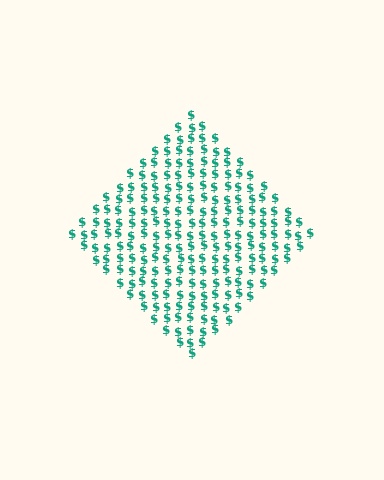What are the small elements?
The small elements are dollar signs.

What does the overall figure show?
The overall figure shows a diamond.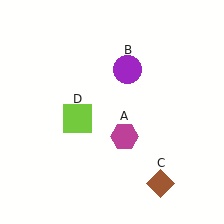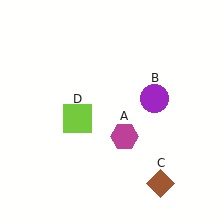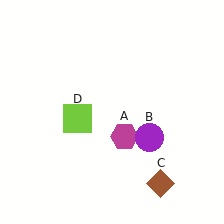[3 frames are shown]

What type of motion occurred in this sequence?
The purple circle (object B) rotated clockwise around the center of the scene.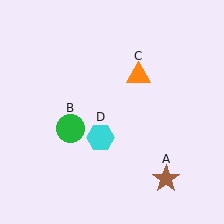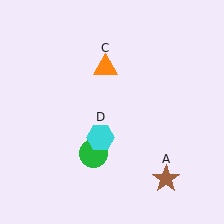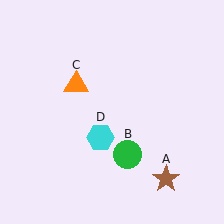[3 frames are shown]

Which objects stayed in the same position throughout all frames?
Brown star (object A) and cyan hexagon (object D) remained stationary.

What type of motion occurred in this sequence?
The green circle (object B), orange triangle (object C) rotated counterclockwise around the center of the scene.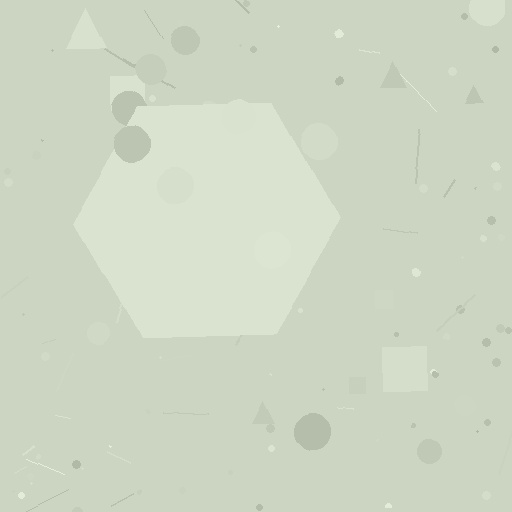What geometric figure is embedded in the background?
A hexagon is embedded in the background.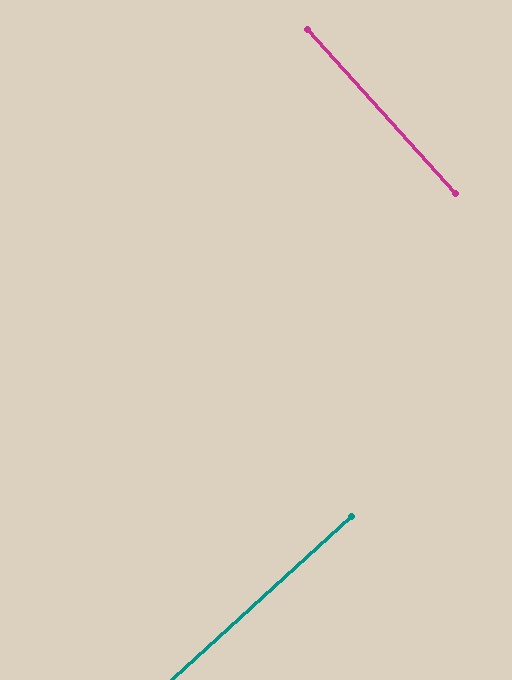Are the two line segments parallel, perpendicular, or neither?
Perpendicular — they meet at approximately 90°.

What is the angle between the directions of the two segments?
Approximately 90 degrees.